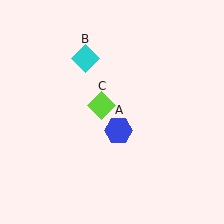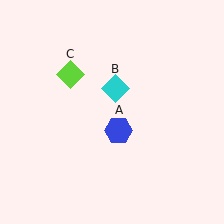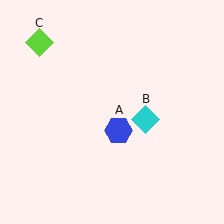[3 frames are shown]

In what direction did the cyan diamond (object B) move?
The cyan diamond (object B) moved down and to the right.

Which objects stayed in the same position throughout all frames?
Blue hexagon (object A) remained stationary.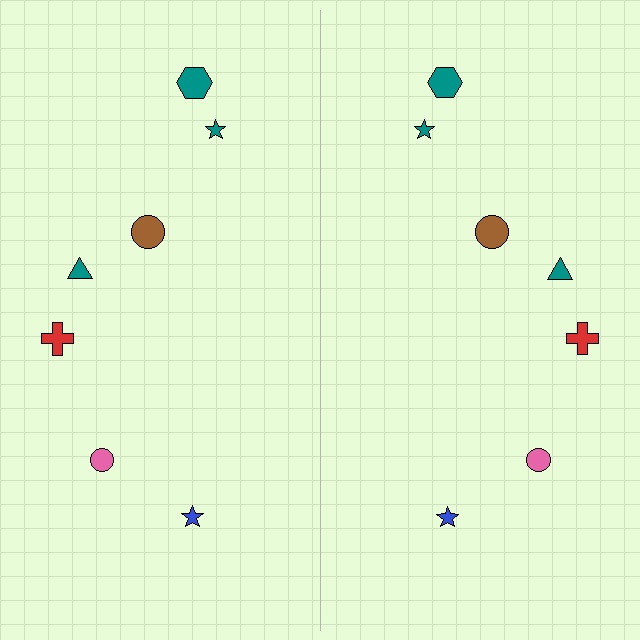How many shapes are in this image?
There are 14 shapes in this image.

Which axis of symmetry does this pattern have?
The pattern has a vertical axis of symmetry running through the center of the image.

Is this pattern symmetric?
Yes, this pattern has bilateral (reflection) symmetry.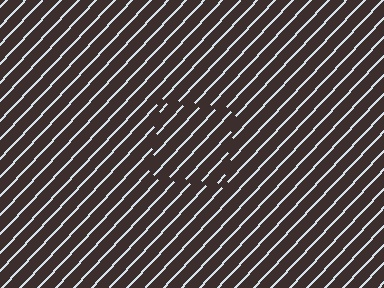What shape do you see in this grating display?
An illusory square. The interior of the shape contains the same grating, shifted by half a period — the contour is defined by the phase discontinuity where line-ends from the inner and outer gratings abut.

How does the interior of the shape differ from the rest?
The interior of the shape contains the same grating, shifted by half a period — the contour is defined by the phase discontinuity where line-ends from the inner and outer gratings abut.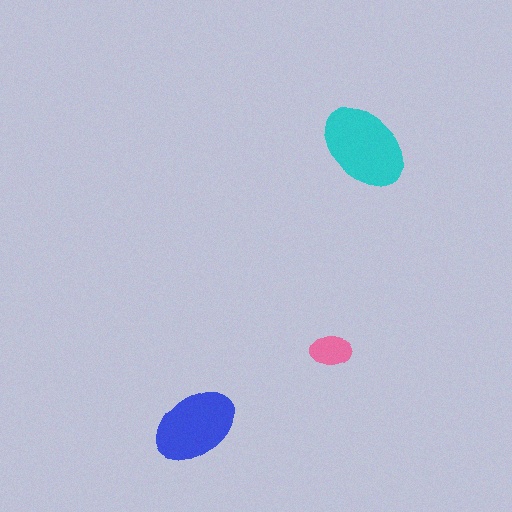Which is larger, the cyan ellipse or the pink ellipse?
The cyan one.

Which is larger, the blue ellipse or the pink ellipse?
The blue one.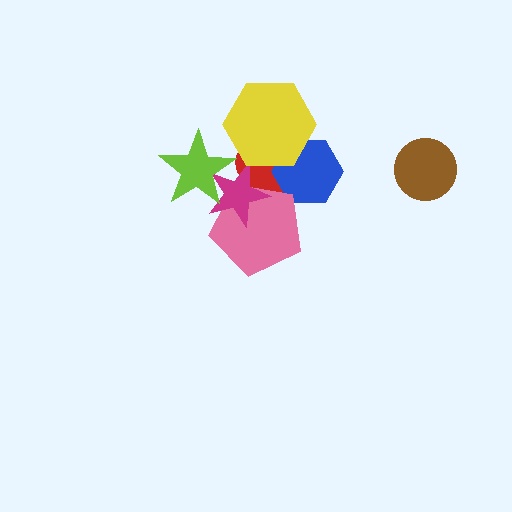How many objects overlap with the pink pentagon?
3 objects overlap with the pink pentagon.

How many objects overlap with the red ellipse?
4 objects overlap with the red ellipse.